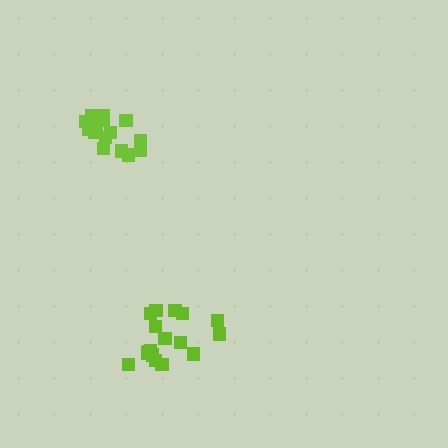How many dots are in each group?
Group 1: 16 dots, Group 2: 17 dots (33 total).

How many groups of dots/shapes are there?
There are 2 groups.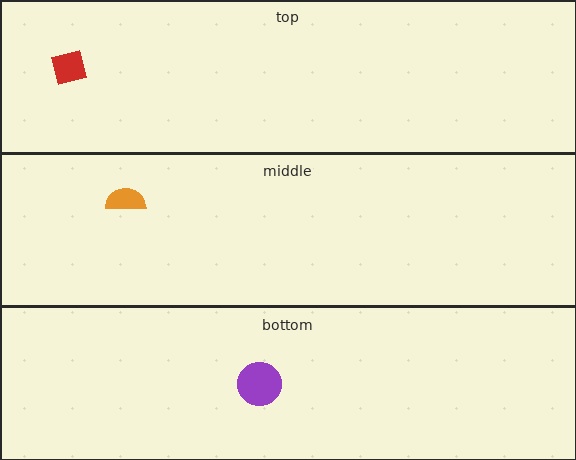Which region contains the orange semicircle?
The middle region.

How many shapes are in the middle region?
1.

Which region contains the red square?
The top region.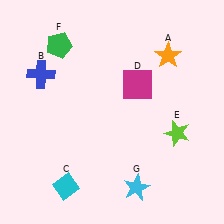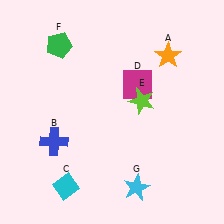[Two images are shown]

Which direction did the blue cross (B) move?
The blue cross (B) moved down.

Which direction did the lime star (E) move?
The lime star (E) moved left.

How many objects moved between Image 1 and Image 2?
2 objects moved between the two images.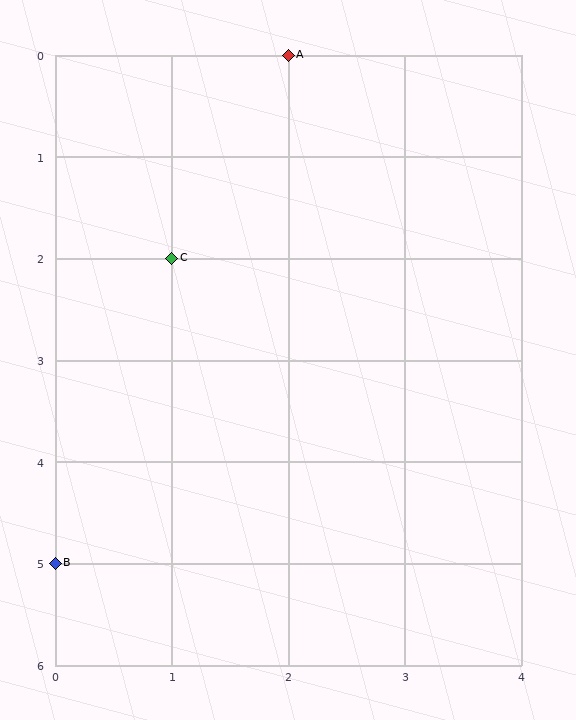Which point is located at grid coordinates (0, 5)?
Point B is at (0, 5).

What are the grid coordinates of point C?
Point C is at grid coordinates (1, 2).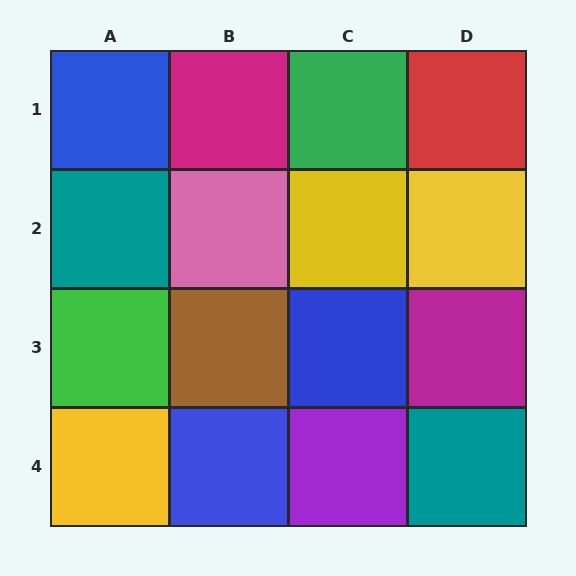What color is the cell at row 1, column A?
Blue.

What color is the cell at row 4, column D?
Teal.